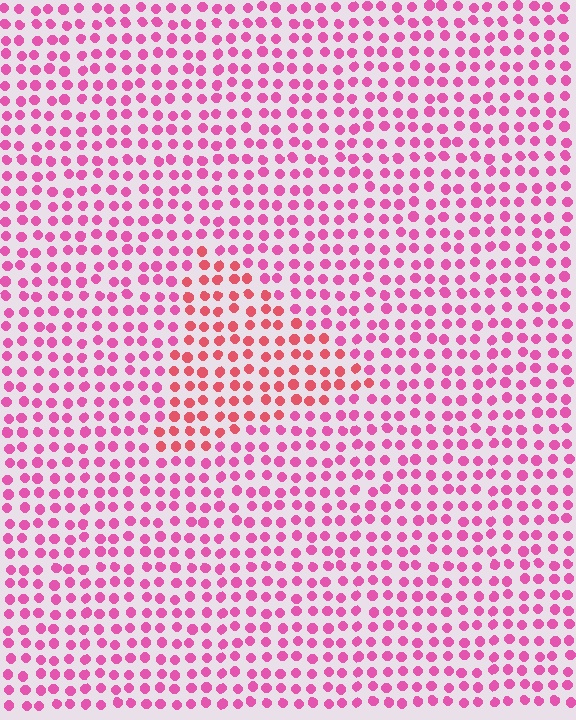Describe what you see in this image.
The image is filled with small pink elements in a uniform arrangement. A triangle-shaped region is visible where the elements are tinted to a slightly different hue, forming a subtle color boundary.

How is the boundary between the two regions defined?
The boundary is defined purely by a slight shift in hue (about 29 degrees). Spacing, size, and orientation are identical on both sides.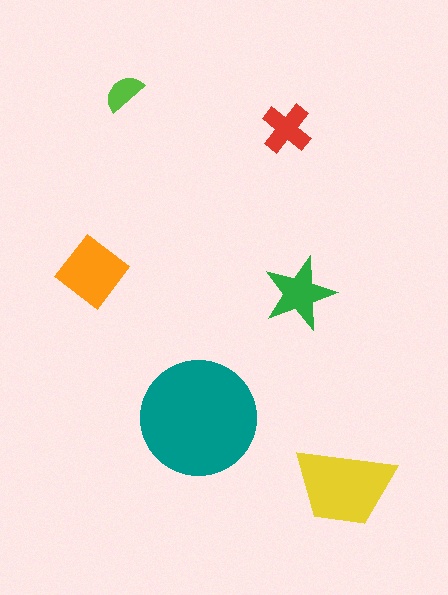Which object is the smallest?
The lime semicircle.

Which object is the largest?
The teal circle.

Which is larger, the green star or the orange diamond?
The orange diamond.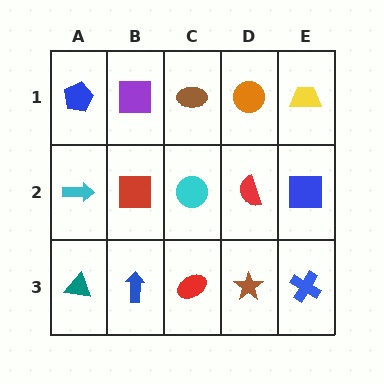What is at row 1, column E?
A yellow trapezoid.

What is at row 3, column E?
A blue cross.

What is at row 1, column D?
An orange circle.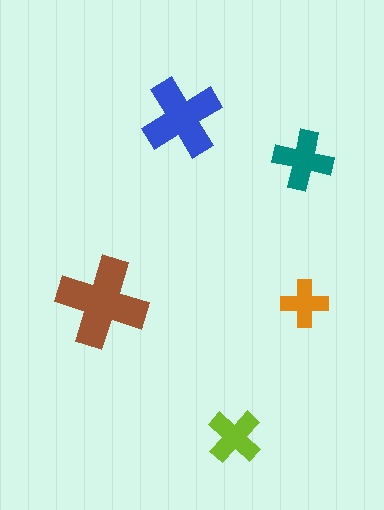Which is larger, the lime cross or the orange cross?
The lime one.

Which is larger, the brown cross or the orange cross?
The brown one.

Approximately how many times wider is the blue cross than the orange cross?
About 1.5 times wider.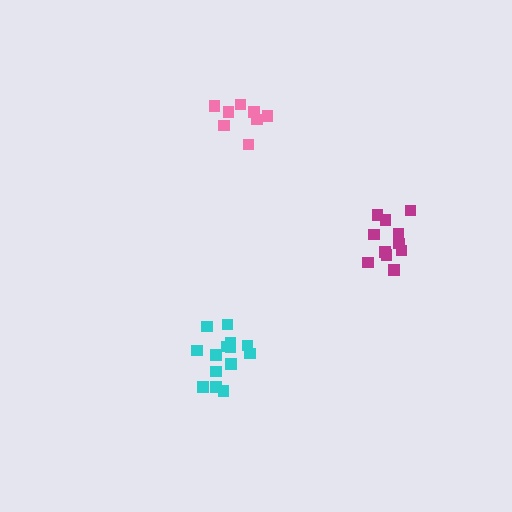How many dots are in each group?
Group 1: 11 dots, Group 2: 8 dots, Group 3: 14 dots (33 total).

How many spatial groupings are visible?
There are 3 spatial groupings.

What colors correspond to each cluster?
The clusters are colored: magenta, pink, cyan.